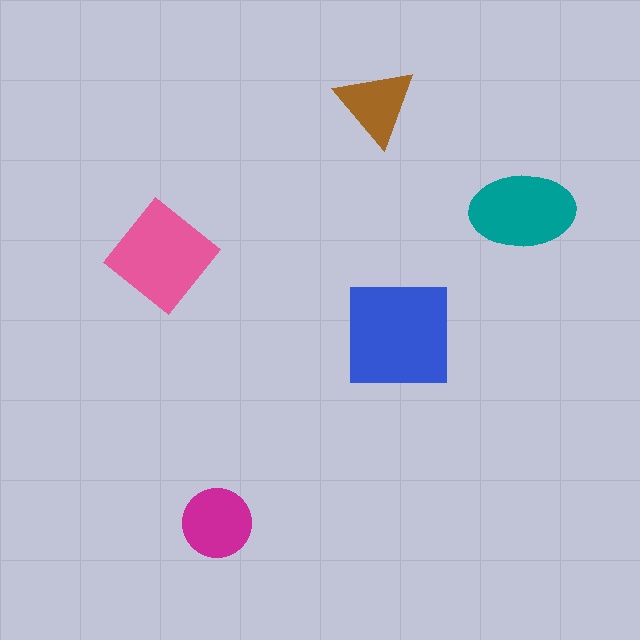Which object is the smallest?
The brown triangle.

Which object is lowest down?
The magenta circle is bottommost.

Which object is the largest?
The blue square.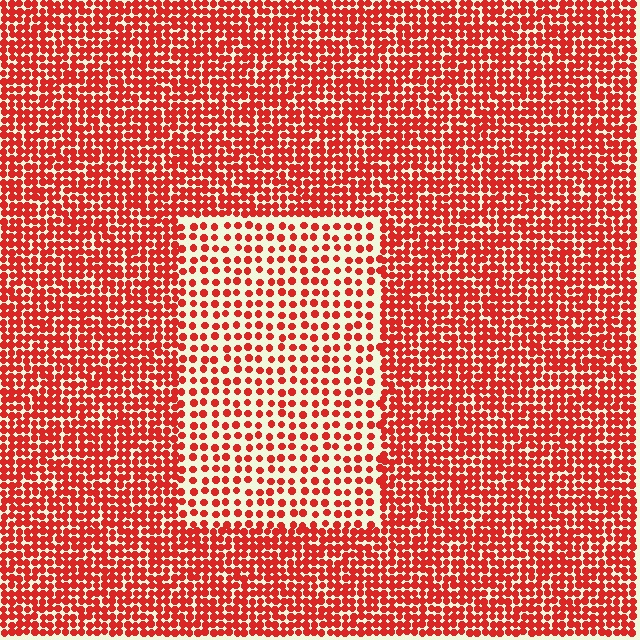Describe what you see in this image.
The image contains small red elements arranged at two different densities. A rectangle-shaped region is visible where the elements are less densely packed than the surrounding area.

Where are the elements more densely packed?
The elements are more densely packed outside the rectangle boundary.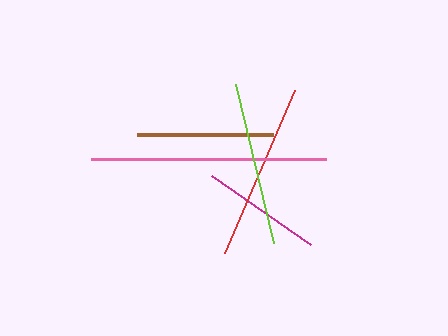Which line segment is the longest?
The pink line is the longest at approximately 235 pixels.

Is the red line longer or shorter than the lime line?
The red line is longer than the lime line.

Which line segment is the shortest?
The magenta line is the shortest at approximately 121 pixels.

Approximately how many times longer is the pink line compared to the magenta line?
The pink line is approximately 1.9 times the length of the magenta line.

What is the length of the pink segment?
The pink segment is approximately 235 pixels long.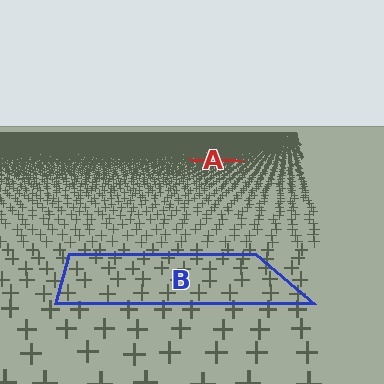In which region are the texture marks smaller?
The texture marks are smaller in region A, because it is farther away.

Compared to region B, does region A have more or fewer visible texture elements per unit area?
Region A has more texture elements per unit area — they are packed more densely because it is farther away.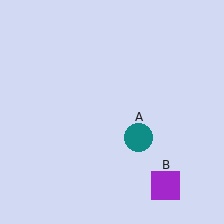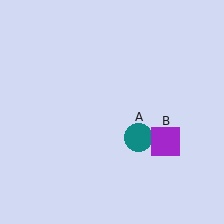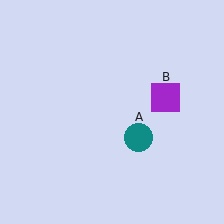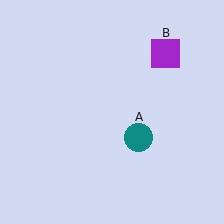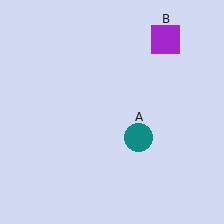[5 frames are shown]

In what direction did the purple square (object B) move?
The purple square (object B) moved up.